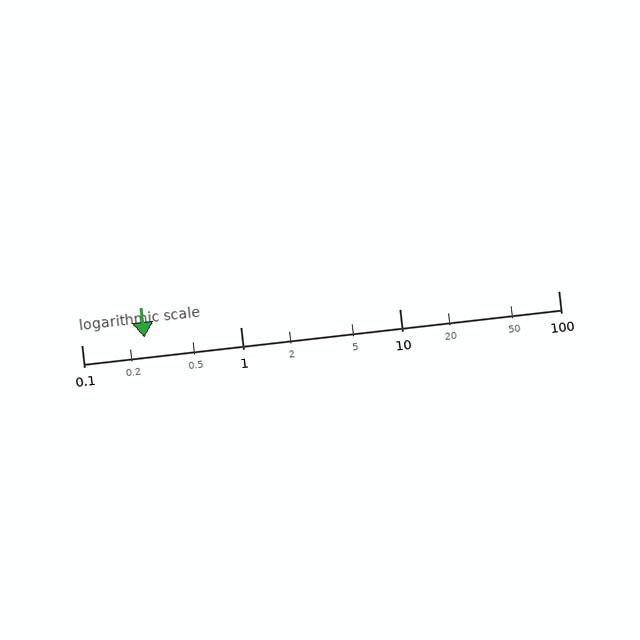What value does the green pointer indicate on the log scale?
The pointer indicates approximately 0.25.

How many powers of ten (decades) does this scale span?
The scale spans 3 decades, from 0.1 to 100.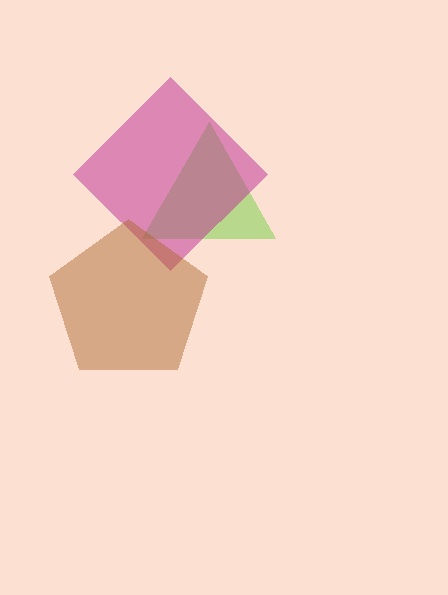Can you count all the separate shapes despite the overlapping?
Yes, there are 3 separate shapes.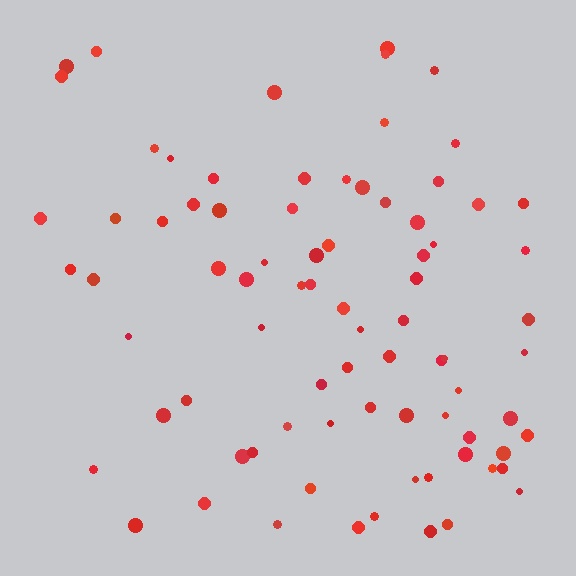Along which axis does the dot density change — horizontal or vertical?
Horizontal.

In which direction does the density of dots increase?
From left to right, with the right side densest.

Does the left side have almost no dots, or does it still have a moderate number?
Still a moderate number, just noticeably fewer than the right.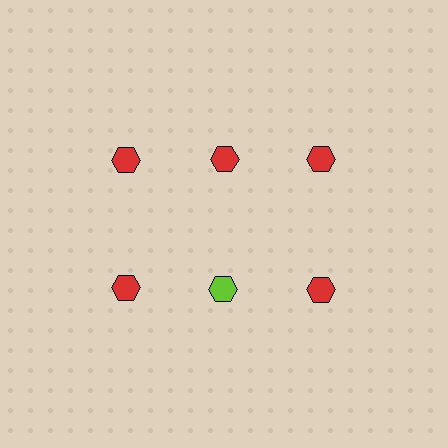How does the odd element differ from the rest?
It has a different color: lime instead of red.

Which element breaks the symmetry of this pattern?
The lime hexagon in the second row, second from left column breaks the symmetry. All other shapes are red hexagons.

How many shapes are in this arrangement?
There are 6 shapes arranged in a grid pattern.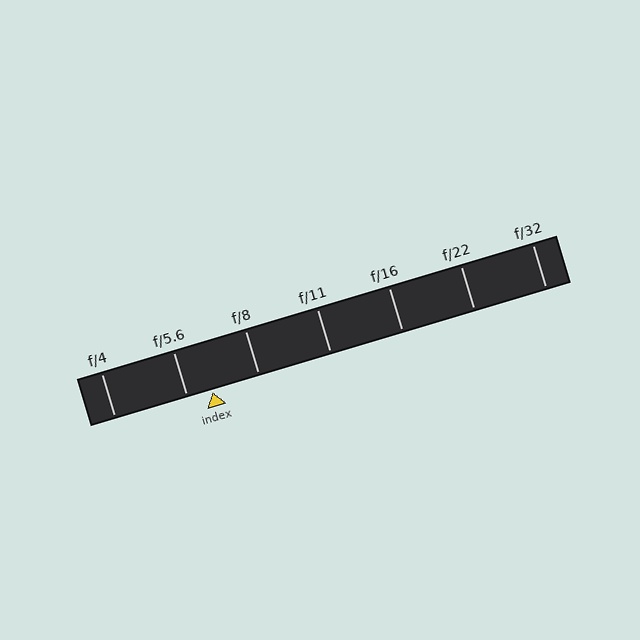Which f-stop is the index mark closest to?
The index mark is closest to f/5.6.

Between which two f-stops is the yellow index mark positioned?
The index mark is between f/5.6 and f/8.